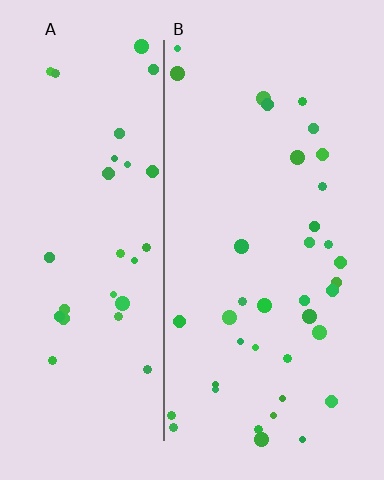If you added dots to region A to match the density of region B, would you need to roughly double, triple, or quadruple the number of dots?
Approximately double.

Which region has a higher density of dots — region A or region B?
B (the right).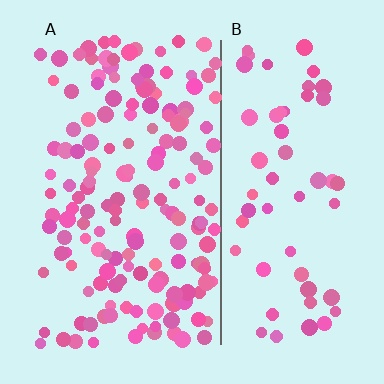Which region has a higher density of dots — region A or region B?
A (the left).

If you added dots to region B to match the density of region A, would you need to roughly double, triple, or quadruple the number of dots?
Approximately triple.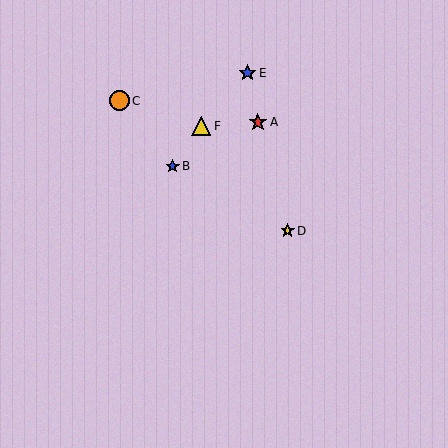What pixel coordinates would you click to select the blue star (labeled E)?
Click at (248, 73) to select the blue star E.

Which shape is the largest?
The orange circle (labeled C) is the largest.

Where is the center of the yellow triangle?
The center of the yellow triangle is at (201, 126).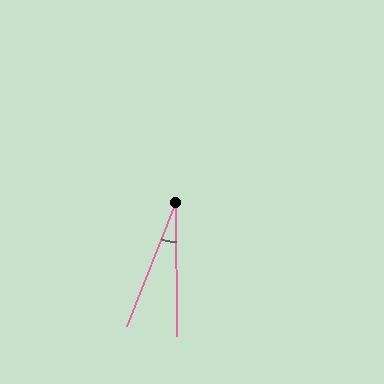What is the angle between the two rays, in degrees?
Approximately 22 degrees.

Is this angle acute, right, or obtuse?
It is acute.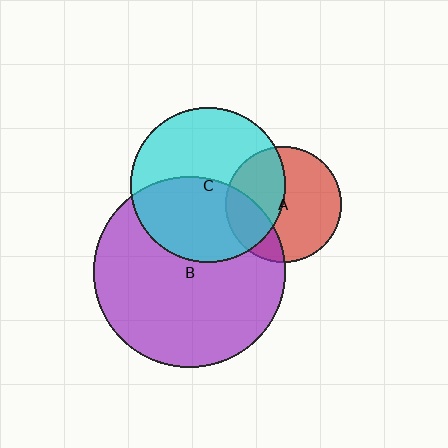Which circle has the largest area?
Circle B (purple).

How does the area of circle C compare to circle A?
Approximately 1.8 times.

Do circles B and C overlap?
Yes.